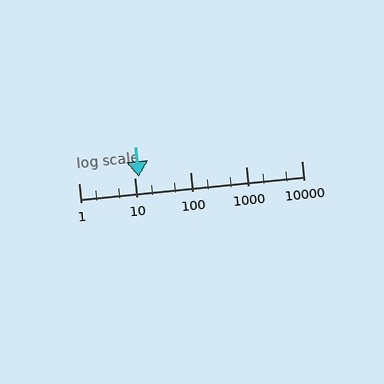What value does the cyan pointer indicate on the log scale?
The pointer indicates approximately 12.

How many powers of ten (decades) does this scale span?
The scale spans 4 decades, from 1 to 10000.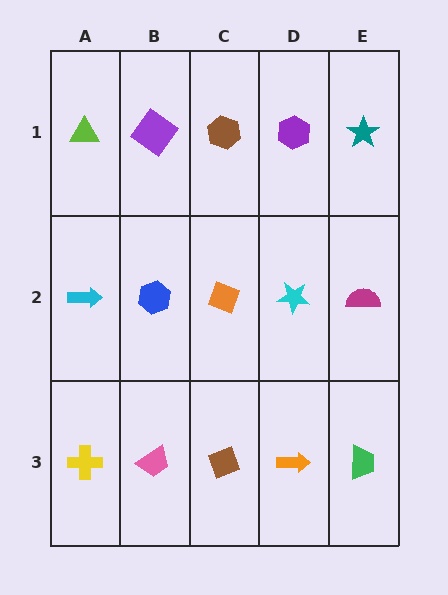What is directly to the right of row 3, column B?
A brown diamond.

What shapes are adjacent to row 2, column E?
A teal star (row 1, column E), a green trapezoid (row 3, column E), a cyan star (row 2, column D).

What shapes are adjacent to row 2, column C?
A brown hexagon (row 1, column C), a brown diamond (row 3, column C), a blue hexagon (row 2, column B), a cyan star (row 2, column D).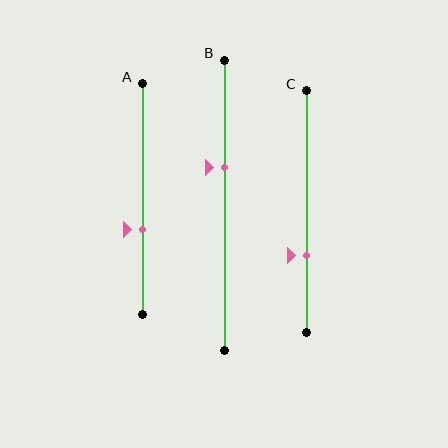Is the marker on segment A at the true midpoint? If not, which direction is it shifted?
No, the marker on segment A is shifted downward by about 13% of the segment length.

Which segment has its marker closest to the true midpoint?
Segment A has its marker closest to the true midpoint.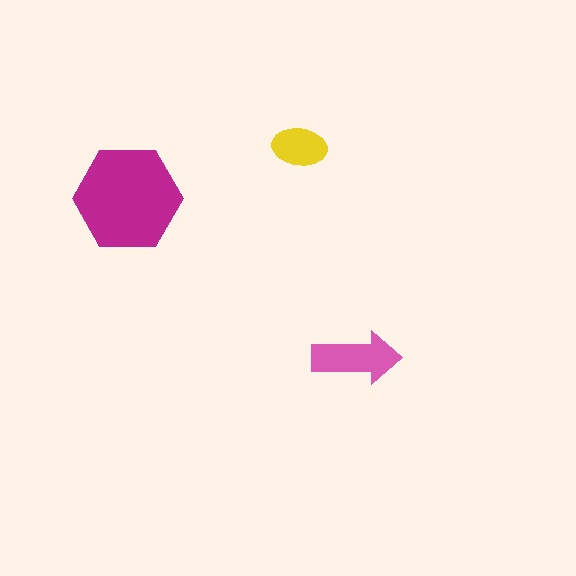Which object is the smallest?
The yellow ellipse.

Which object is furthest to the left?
The magenta hexagon is leftmost.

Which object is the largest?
The magenta hexagon.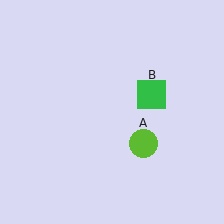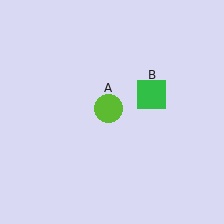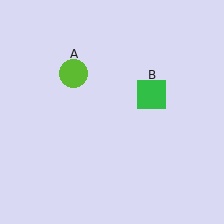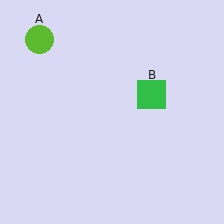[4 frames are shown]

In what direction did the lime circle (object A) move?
The lime circle (object A) moved up and to the left.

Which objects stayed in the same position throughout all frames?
Green square (object B) remained stationary.